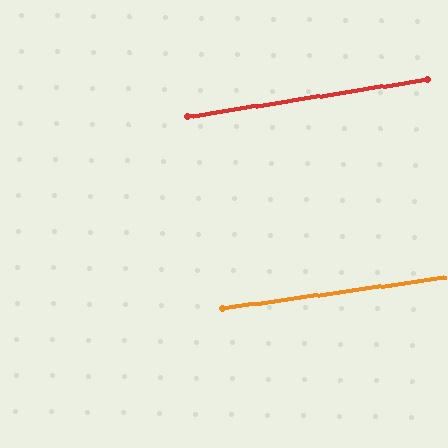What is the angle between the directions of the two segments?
Approximately 1 degree.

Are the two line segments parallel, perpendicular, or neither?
Parallel — their directions differ by only 0.9°.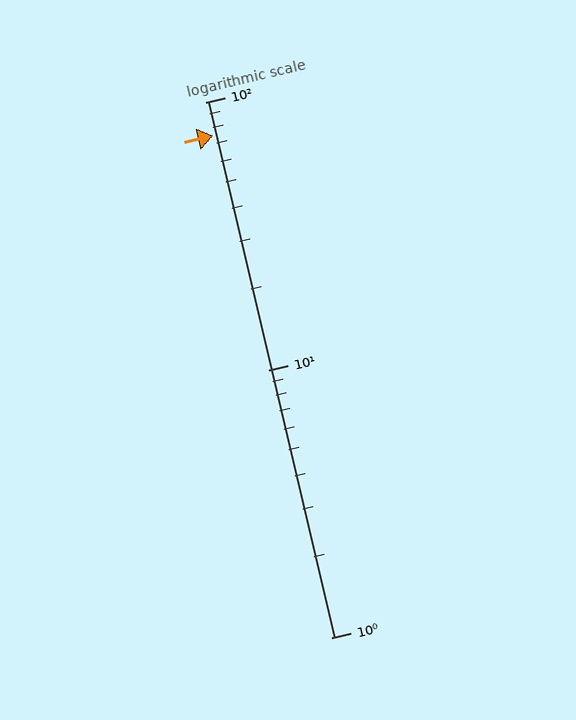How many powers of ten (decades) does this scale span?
The scale spans 2 decades, from 1 to 100.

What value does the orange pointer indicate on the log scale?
The pointer indicates approximately 75.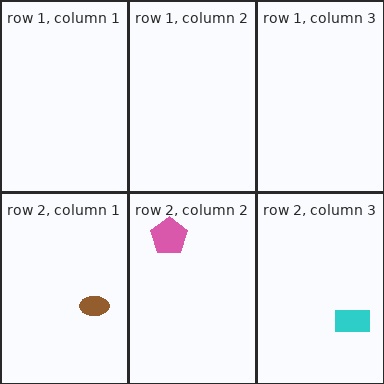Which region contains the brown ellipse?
The row 2, column 1 region.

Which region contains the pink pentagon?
The row 2, column 2 region.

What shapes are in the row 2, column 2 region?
The pink pentagon.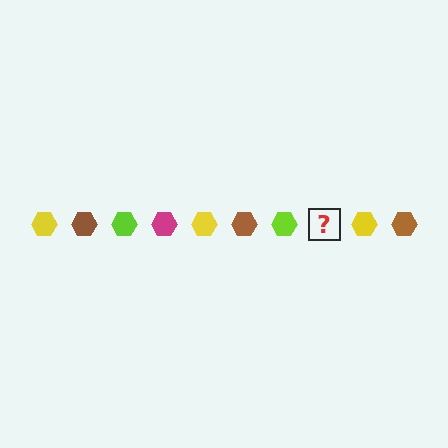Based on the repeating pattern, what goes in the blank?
The blank should be a magenta hexagon.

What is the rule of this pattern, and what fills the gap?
The rule is that the pattern cycles through yellow, brown, lime, magenta hexagons. The gap should be filled with a magenta hexagon.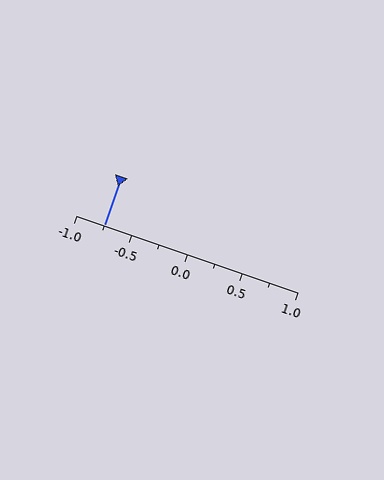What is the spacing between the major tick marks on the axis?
The major ticks are spaced 0.5 apart.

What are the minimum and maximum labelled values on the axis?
The axis runs from -1.0 to 1.0.